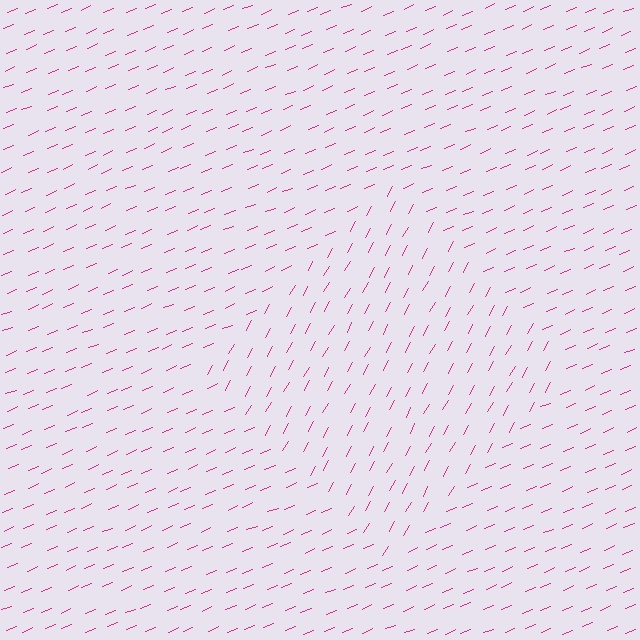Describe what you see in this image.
The image is filled with small magenta line segments. A diamond region in the image has lines oriented differently from the surrounding lines, creating a visible texture boundary.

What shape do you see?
I see a diamond.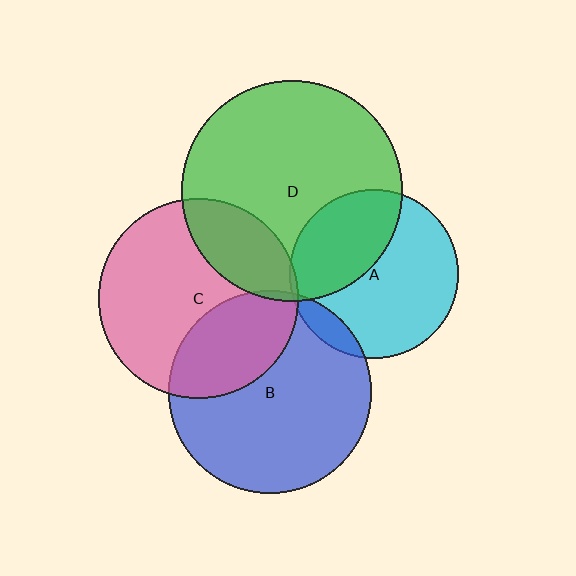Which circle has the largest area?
Circle D (green).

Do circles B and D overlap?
Yes.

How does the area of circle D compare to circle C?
Approximately 1.2 times.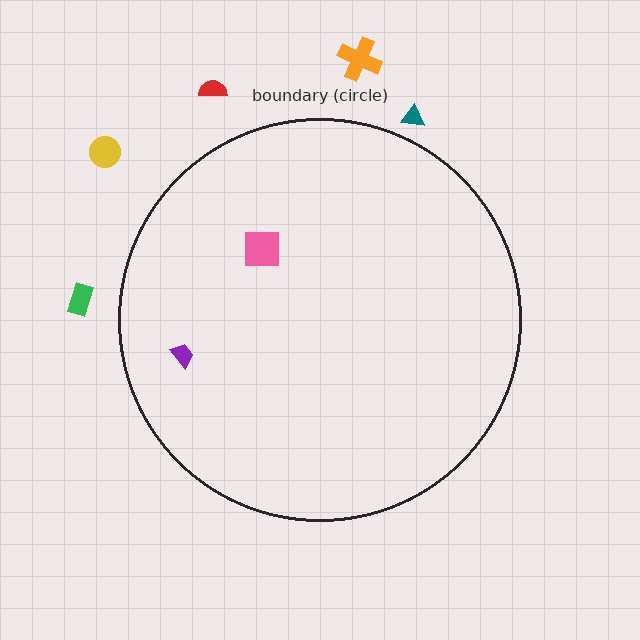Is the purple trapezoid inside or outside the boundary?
Inside.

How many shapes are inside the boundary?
2 inside, 5 outside.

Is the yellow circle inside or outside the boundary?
Outside.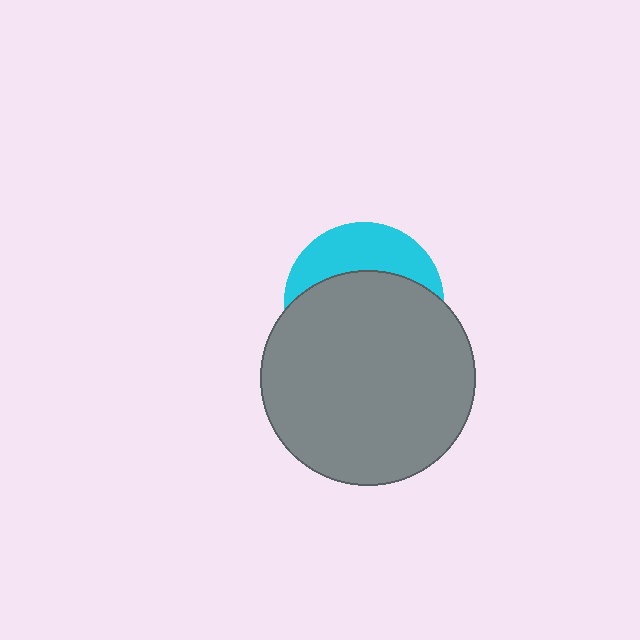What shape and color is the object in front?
The object in front is a gray circle.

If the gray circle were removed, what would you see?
You would see the complete cyan circle.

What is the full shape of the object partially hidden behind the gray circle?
The partially hidden object is a cyan circle.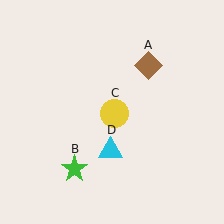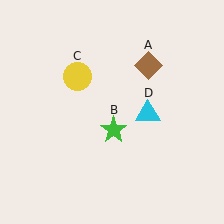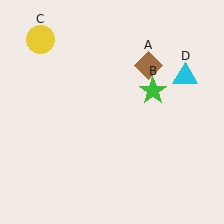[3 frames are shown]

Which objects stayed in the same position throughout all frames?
Brown diamond (object A) remained stationary.